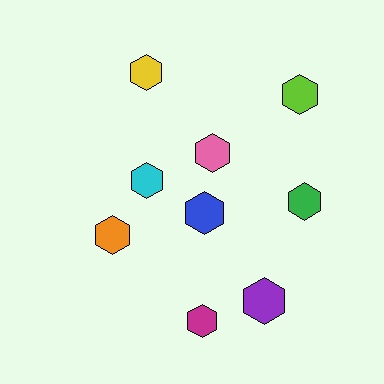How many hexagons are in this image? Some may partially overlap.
There are 9 hexagons.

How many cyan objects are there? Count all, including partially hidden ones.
There is 1 cyan object.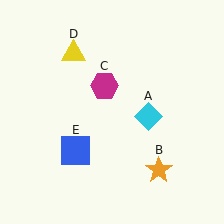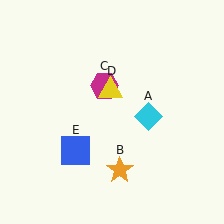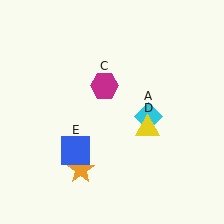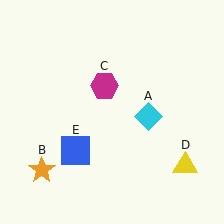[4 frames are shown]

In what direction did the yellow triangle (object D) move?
The yellow triangle (object D) moved down and to the right.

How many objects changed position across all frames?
2 objects changed position: orange star (object B), yellow triangle (object D).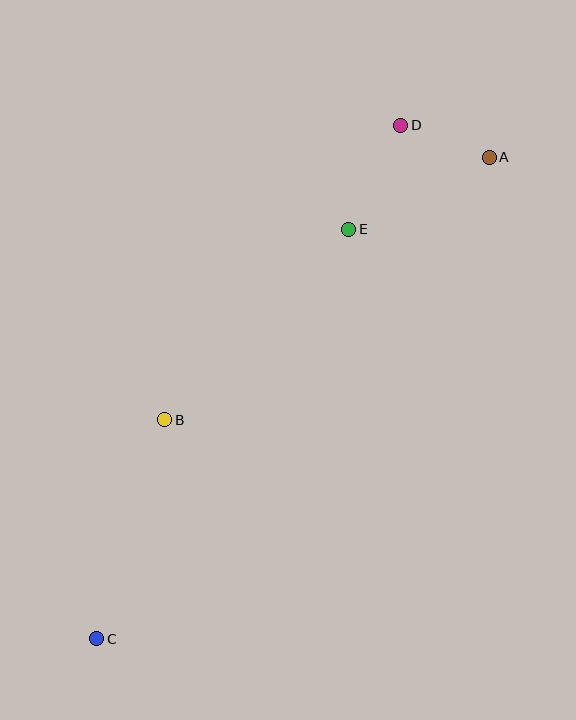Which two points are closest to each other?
Points A and D are closest to each other.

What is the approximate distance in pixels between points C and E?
The distance between C and E is approximately 481 pixels.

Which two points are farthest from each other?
Points A and C are farthest from each other.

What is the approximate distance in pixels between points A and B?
The distance between A and B is approximately 418 pixels.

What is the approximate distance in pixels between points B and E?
The distance between B and E is approximately 265 pixels.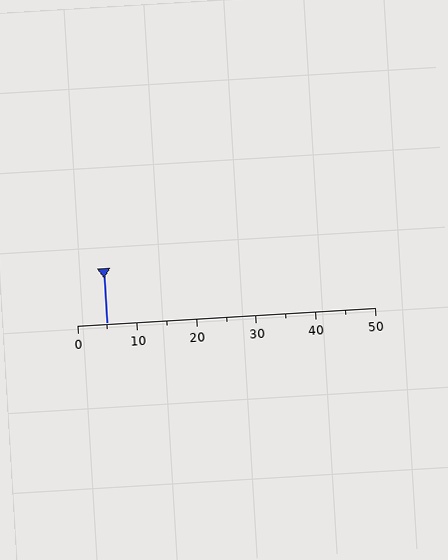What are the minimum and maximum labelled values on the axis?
The axis runs from 0 to 50.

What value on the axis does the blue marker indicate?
The marker indicates approximately 5.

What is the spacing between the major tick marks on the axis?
The major ticks are spaced 10 apart.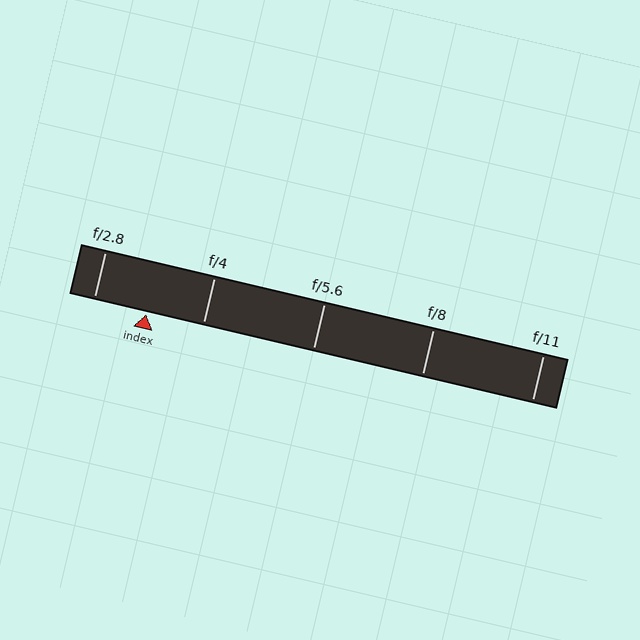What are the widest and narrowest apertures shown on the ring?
The widest aperture shown is f/2.8 and the narrowest is f/11.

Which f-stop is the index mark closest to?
The index mark is closest to f/2.8.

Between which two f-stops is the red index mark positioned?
The index mark is between f/2.8 and f/4.